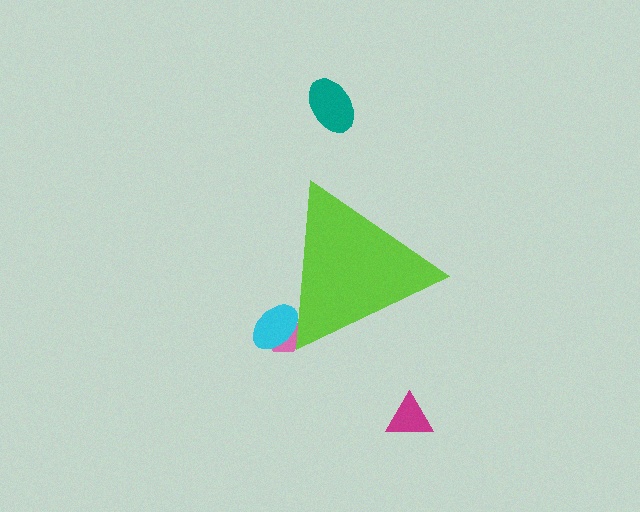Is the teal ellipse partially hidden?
No, the teal ellipse is fully visible.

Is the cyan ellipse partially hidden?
Yes, the cyan ellipse is partially hidden behind the lime triangle.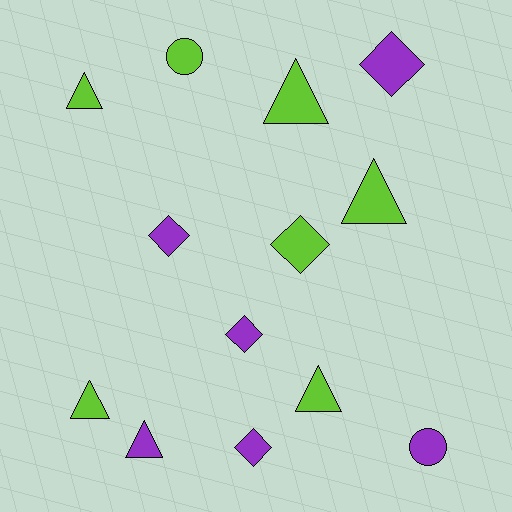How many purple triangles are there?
There is 1 purple triangle.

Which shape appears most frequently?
Triangle, with 6 objects.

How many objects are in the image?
There are 13 objects.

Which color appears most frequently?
Lime, with 7 objects.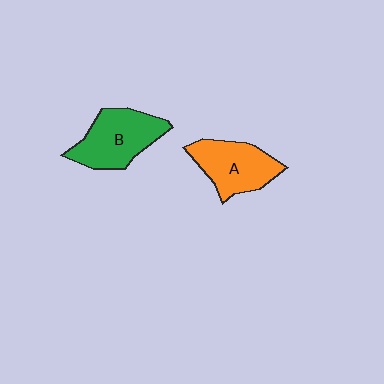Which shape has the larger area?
Shape B (green).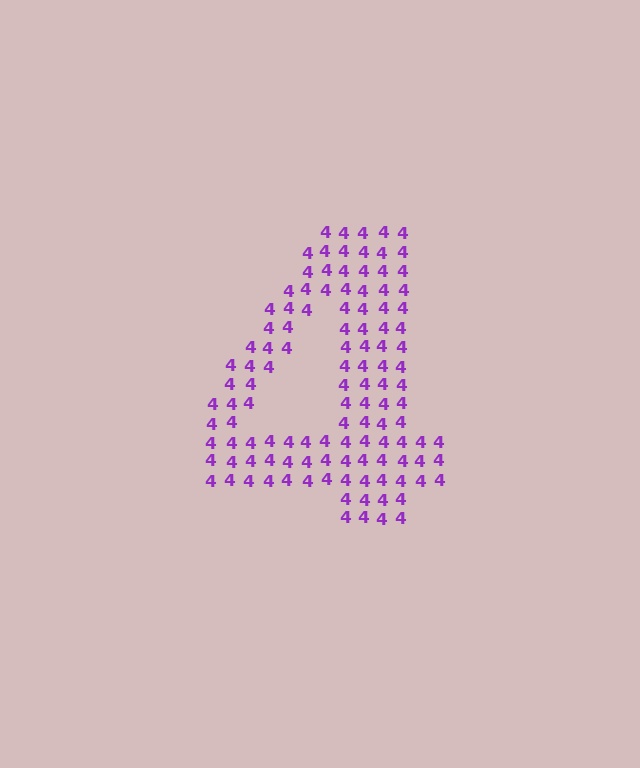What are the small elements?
The small elements are digit 4's.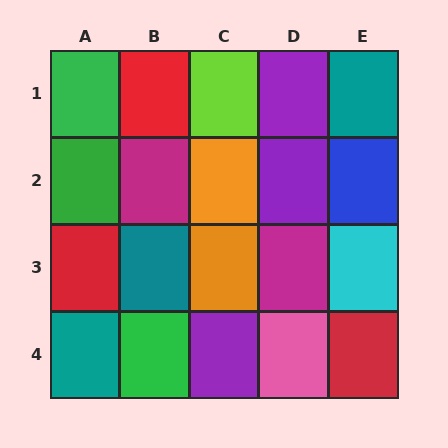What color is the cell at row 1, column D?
Purple.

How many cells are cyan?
1 cell is cyan.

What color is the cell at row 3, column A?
Red.